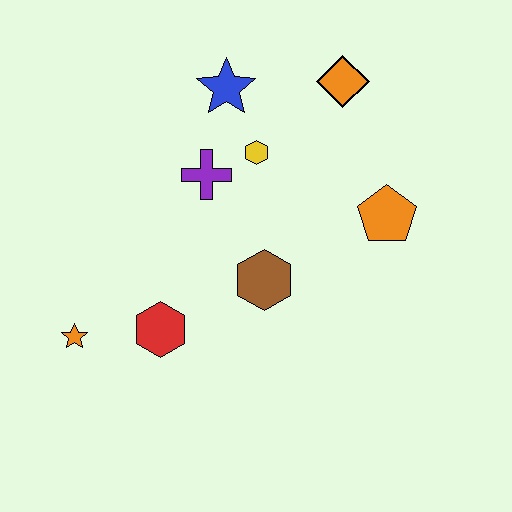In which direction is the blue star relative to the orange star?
The blue star is above the orange star.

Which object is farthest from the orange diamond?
The orange star is farthest from the orange diamond.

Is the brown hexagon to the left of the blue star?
No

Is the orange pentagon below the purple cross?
Yes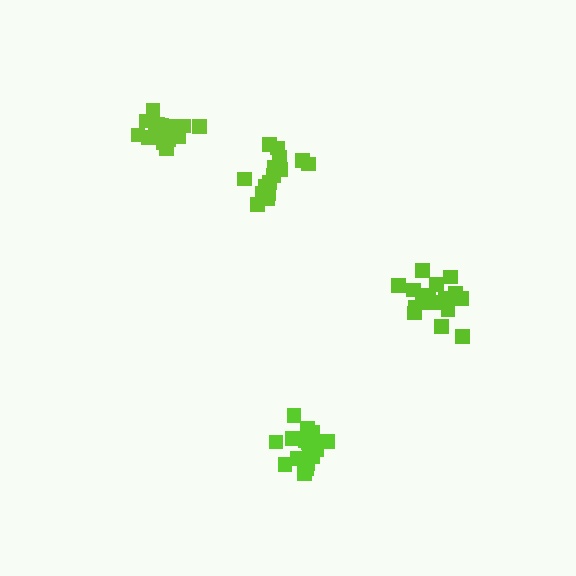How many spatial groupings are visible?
There are 4 spatial groupings.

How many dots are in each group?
Group 1: 15 dots, Group 2: 18 dots, Group 3: 17 dots, Group 4: 17 dots (67 total).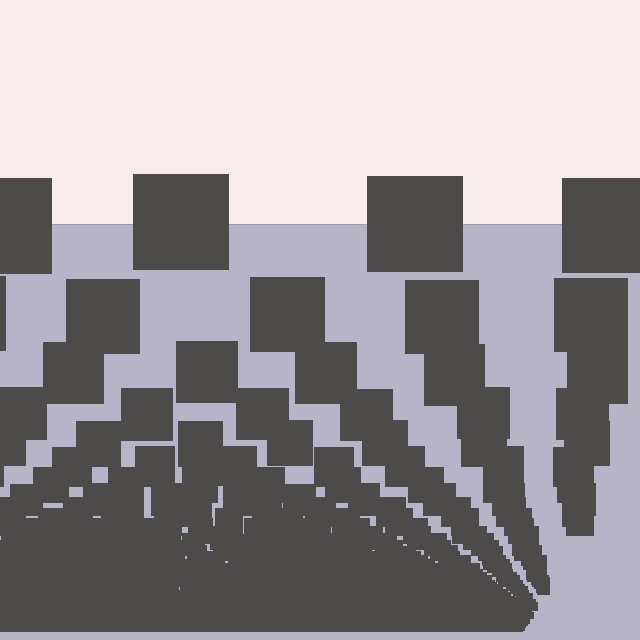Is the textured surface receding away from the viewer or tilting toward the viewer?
The surface appears to tilt toward the viewer. Texture elements get larger and sparser toward the top.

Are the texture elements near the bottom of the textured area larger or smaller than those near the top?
Smaller. The gradient is inverted — elements near the bottom are smaller and denser.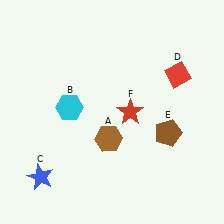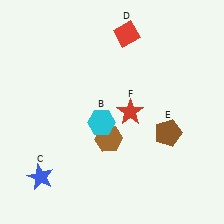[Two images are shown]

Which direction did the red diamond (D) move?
The red diamond (D) moved left.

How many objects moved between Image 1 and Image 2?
2 objects moved between the two images.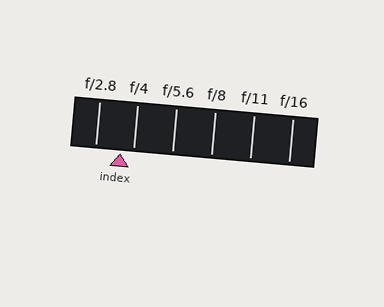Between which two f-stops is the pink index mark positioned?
The index mark is between f/2.8 and f/4.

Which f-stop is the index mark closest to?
The index mark is closest to f/4.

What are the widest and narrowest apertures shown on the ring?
The widest aperture shown is f/2.8 and the narrowest is f/16.